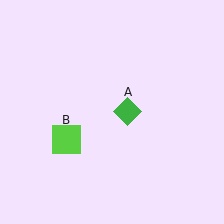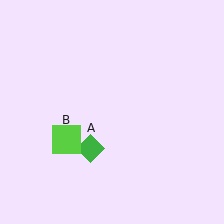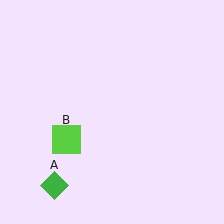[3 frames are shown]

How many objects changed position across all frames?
1 object changed position: green diamond (object A).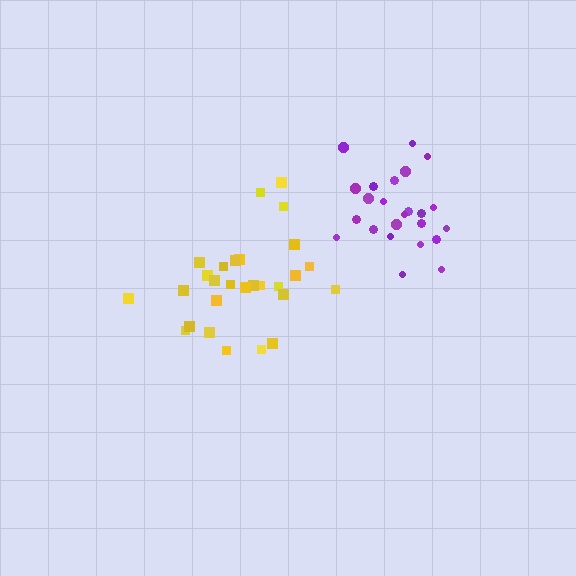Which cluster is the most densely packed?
Purple.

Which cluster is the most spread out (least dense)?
Yellow.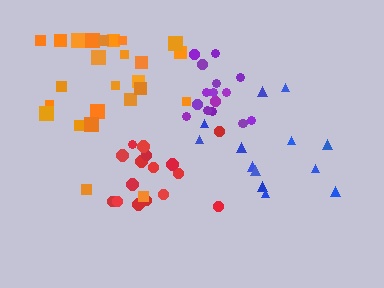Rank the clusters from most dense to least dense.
purple, blue, orange, red.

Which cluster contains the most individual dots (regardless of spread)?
Orange (25).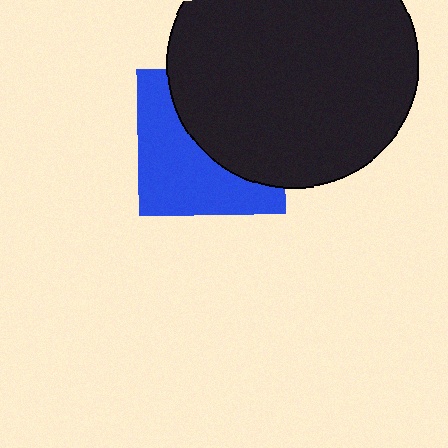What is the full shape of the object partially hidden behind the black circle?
The partially hidden object is a blue square.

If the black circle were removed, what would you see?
You would see the complete blue square.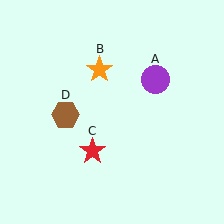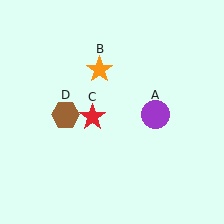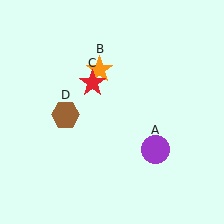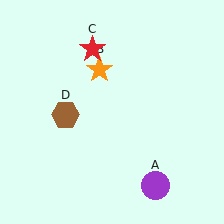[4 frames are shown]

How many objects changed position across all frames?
2 objects changed position: purple circle (object A), red star (object C).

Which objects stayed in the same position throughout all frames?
Orange star (object B) and brown hexagon (object D) remained stationary.